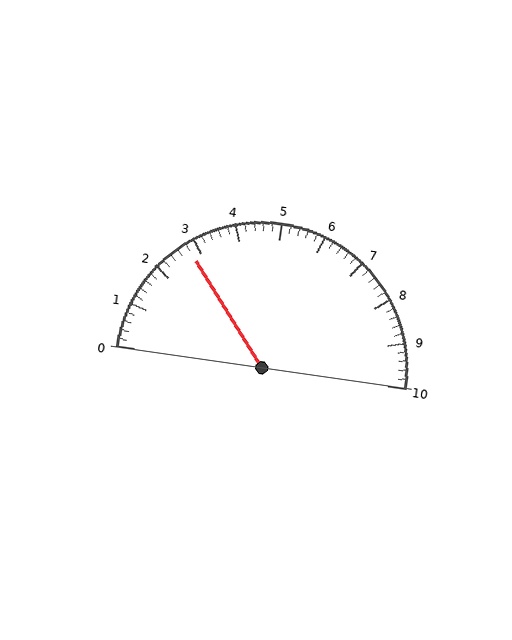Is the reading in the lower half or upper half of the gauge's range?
The reading is in the lower half of the range (0 to 10).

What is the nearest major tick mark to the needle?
The nearest major tick mark is 3.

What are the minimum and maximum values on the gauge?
The gauge ranges from 0 to 10.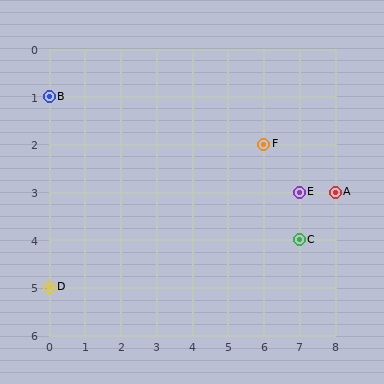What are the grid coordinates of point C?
Point C is at grid coordinates (7, 4).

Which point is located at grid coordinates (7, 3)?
Point E is at (7, 3).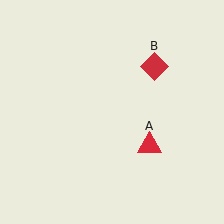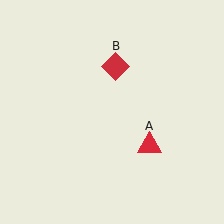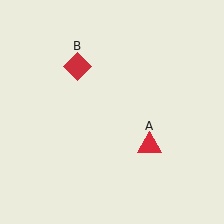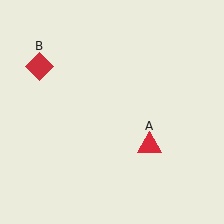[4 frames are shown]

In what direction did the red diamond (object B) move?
The red diamond (object B) moved left.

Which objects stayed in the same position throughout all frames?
Red triangle (object A) remained stationary.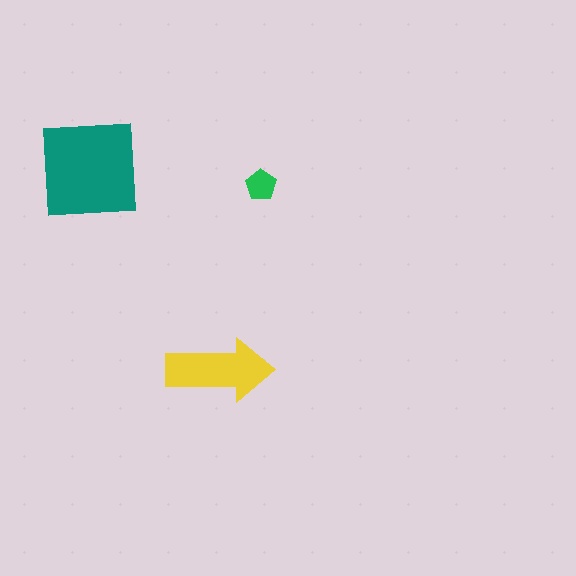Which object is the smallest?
The green pentagon.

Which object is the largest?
The teal square.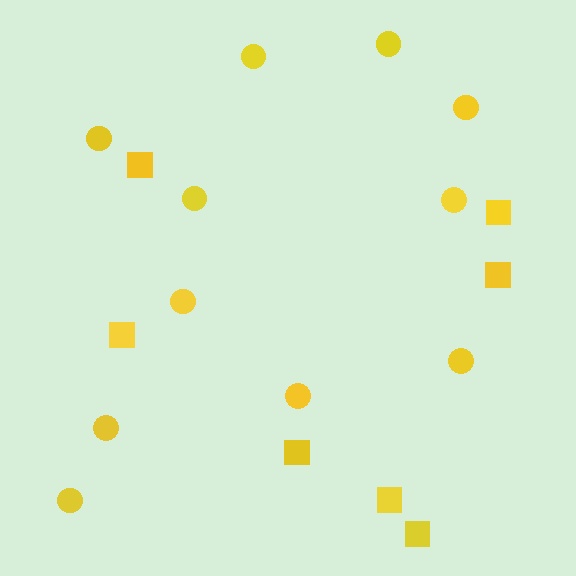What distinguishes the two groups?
There are 2 groups: one group of squares (7) and one group of circles (11).